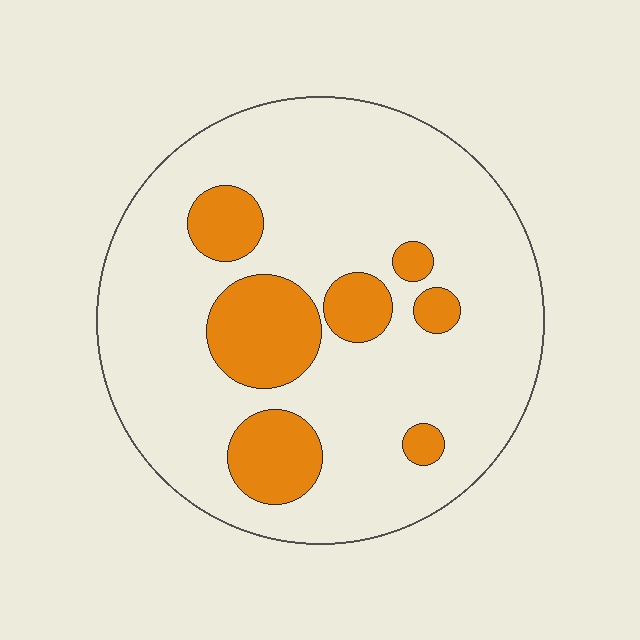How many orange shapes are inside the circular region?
7.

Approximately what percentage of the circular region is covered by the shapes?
Approximately 20%.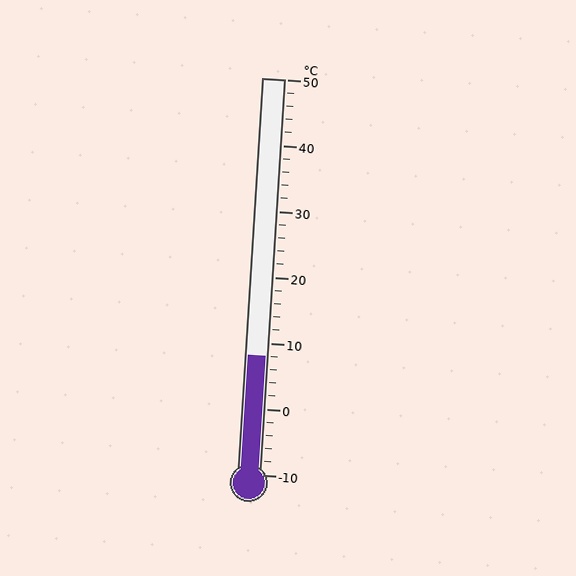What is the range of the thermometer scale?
The thermometer scale ranges from -10°C to 50°C.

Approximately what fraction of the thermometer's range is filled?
The thermometer is filled to approximately 30% of its range.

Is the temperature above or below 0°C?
The temperature is above 0°C.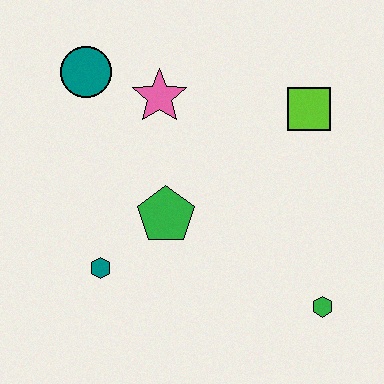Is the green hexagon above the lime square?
No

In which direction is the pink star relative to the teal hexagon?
The pink star is above the teal hexagon.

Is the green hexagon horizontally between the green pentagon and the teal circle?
No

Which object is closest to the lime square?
The pink star is closest to the lime square.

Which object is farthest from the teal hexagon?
The lime square is farthest from the teal hexagon.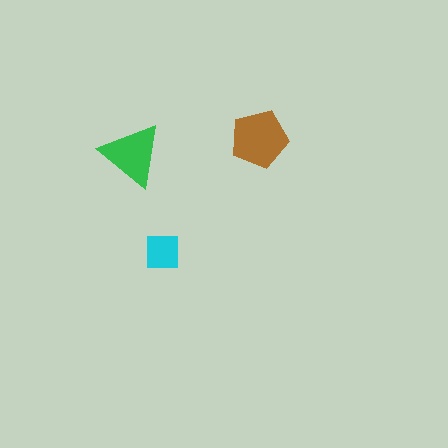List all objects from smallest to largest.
The cyan square, the green triangle, the brown pentagon.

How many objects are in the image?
There are 3 objects in the image.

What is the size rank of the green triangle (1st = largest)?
2nd.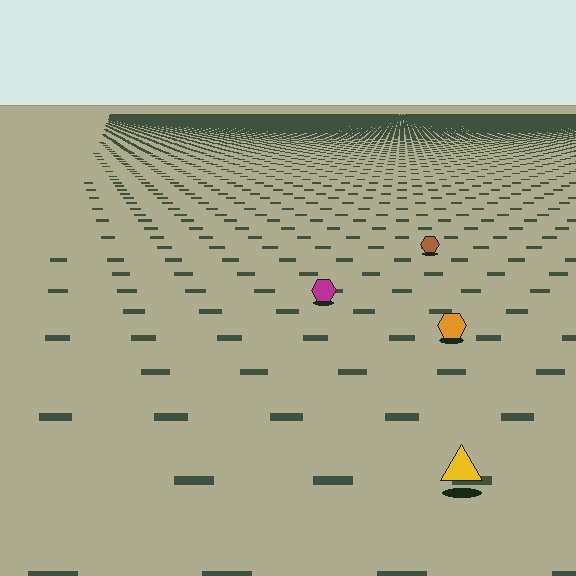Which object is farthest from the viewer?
The brown hexagon is farthest from the viewer. It appears smaller and the ground texture around it is denser.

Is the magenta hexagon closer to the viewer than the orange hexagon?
No. The orange hexagon is closer — you can tell from the texture gradient: the ground texture is coarser near it.